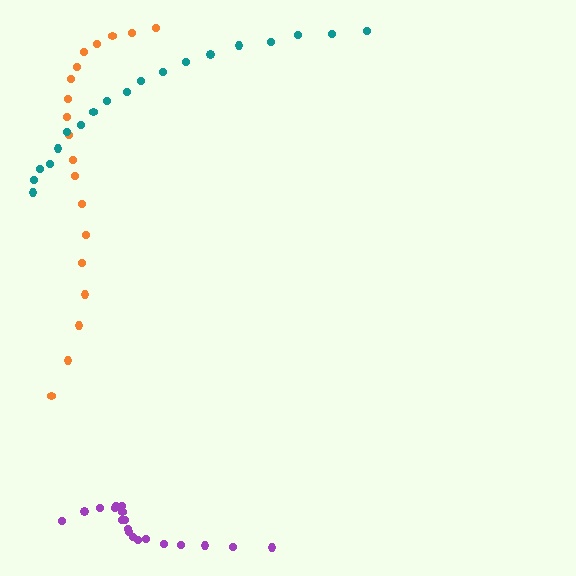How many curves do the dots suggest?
There are 3 distinct paths.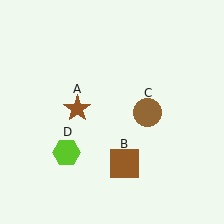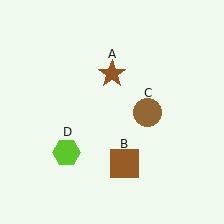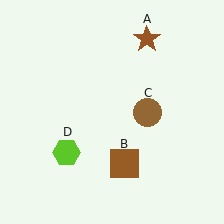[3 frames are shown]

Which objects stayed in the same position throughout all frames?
Brown square (object B) and brown circle (object C) and lime hexagon (object D) remained stationary.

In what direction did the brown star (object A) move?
The brown star (object A) moved up and to the right.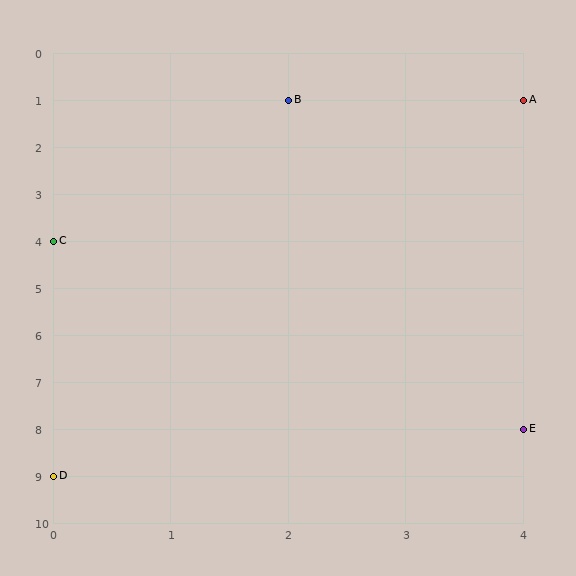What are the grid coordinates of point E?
Point E is at grid coordinates (4, 8).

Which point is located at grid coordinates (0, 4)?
Point C is at (0, 4).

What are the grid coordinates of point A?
Point A is at grid coordinates (4, 1).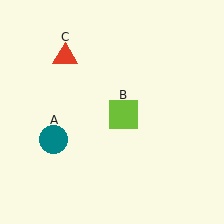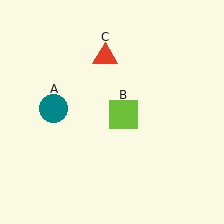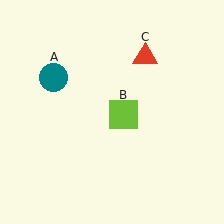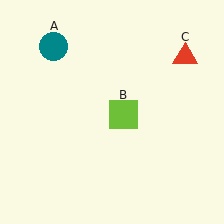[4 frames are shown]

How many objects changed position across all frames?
2 objects changed position: teal circle (object A), red triangle (object C).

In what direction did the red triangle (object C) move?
The red triangle (object C) moved right.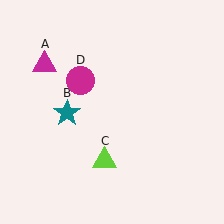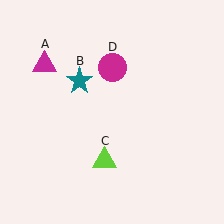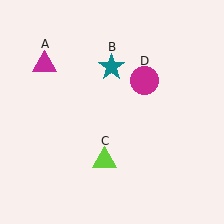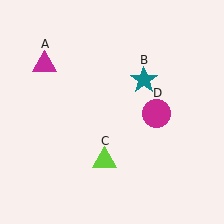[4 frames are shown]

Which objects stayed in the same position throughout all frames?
Magenta triangle (object A) and lime triangle (object C) remained stationary.